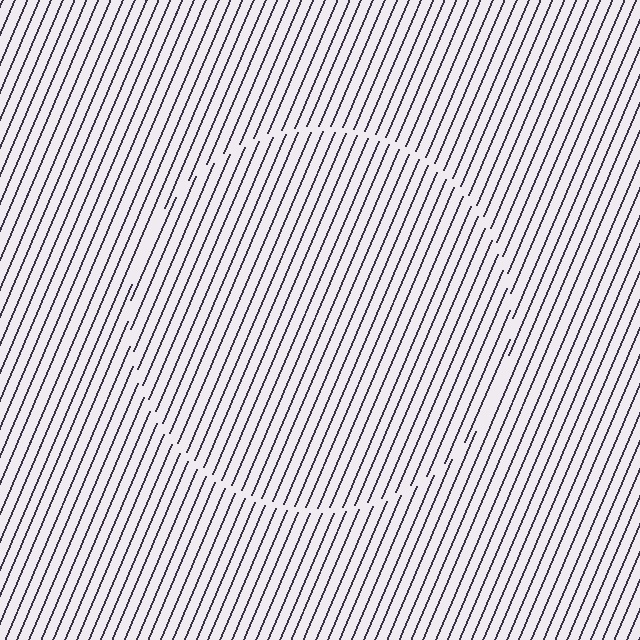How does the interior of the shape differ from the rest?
The interior of the shape contains the same grating, shifted by half a period — the contour is defined by the phase discontinuity where line-ends from the inner and outer gratings abut.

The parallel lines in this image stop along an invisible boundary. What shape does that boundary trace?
An illusory circle. The interior of the shape contains the same grating, shifted by half a period — the contour is defined by the phase discontinuity where line-ends from the inner and outer gratings abut.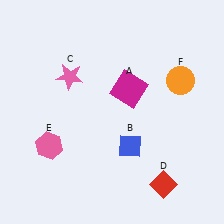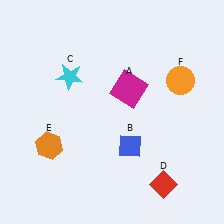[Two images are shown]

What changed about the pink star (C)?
In Image 1, C is pink. In Image 2, it changed to cyan.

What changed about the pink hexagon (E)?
In Image 1, E is pink. In Image 2, it changed to orange.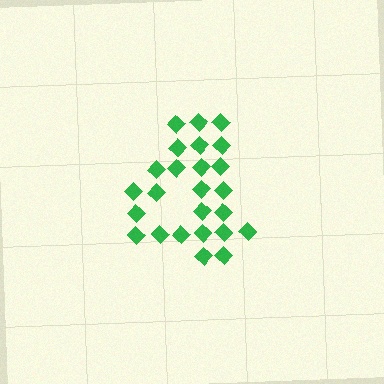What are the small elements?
The small elements are diamonds.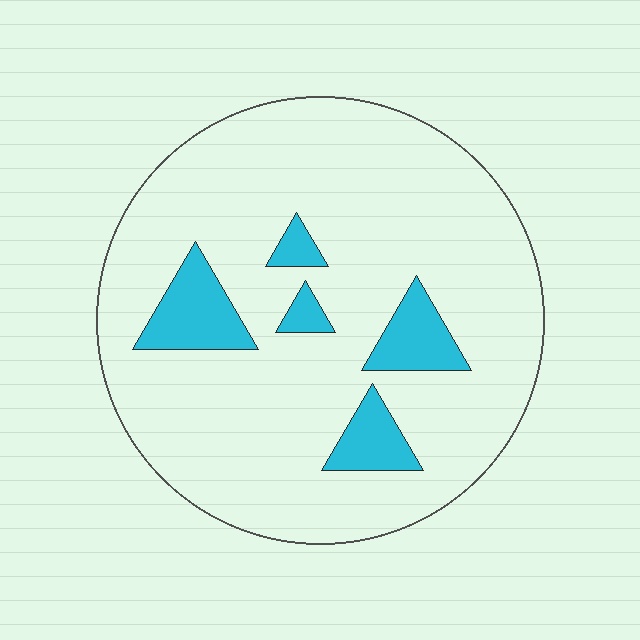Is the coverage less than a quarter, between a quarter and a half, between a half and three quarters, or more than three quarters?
Less than a quarter.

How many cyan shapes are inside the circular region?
5.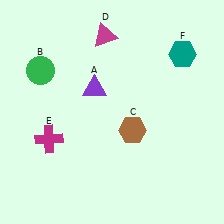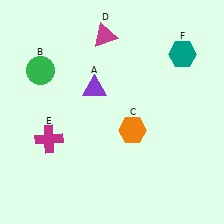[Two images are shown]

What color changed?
The hexagon (C) changed from brown in Image 1 to orange in Image 2.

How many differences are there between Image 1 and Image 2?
There is 1 difference between the two images.